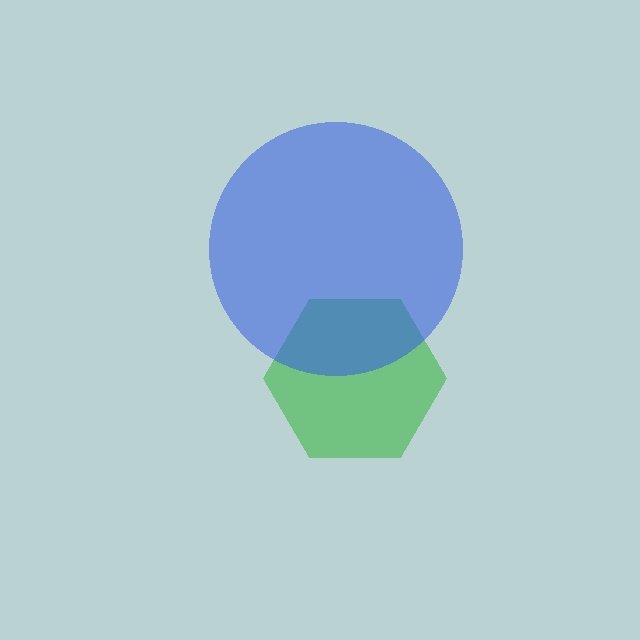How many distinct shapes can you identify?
There are 2 distinct shapes: a green hexagon, a blue circle.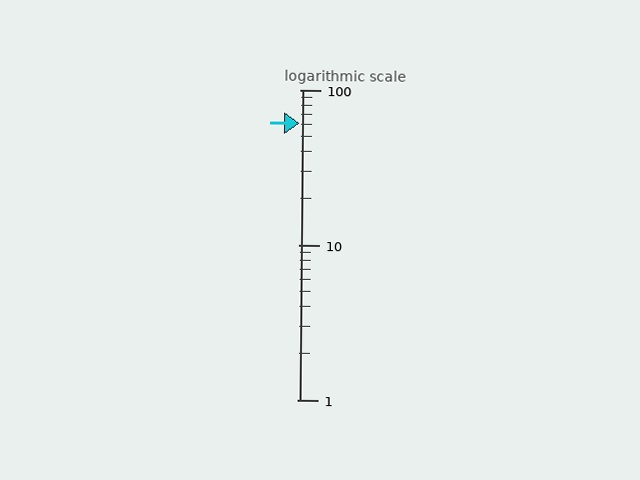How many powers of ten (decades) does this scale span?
The scale spans 2 decades, from 1 to 100.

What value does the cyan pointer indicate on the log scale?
The pointer indicates approximately 61.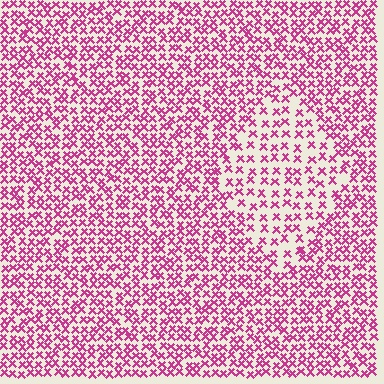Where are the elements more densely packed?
The elements are more densely packed outside the diamond boundary.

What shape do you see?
I see a diamond.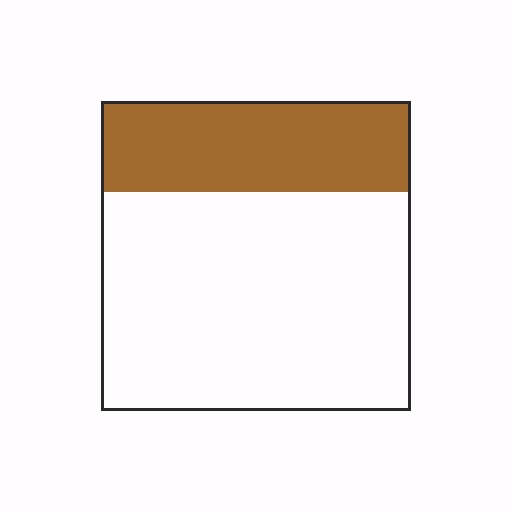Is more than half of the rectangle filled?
No.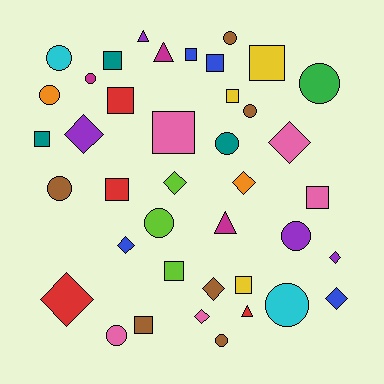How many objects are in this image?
There are 40 objects.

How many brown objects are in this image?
There are 6 brown objects.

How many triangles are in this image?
There are 4 triangles.